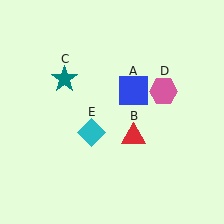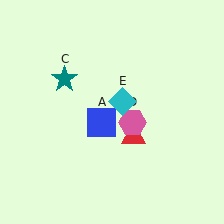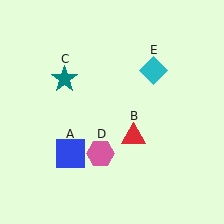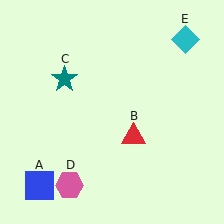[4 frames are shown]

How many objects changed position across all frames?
3 objects changed position: blue square (object A), pink hexagon (object D), cyan diamond (object E).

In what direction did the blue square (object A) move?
The blue square (object A) moved down and to the left.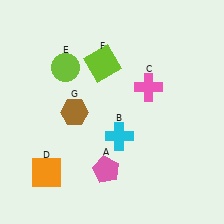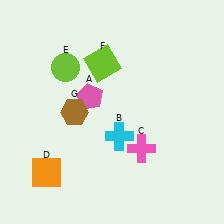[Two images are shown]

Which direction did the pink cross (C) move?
The pink cross (C) moved down.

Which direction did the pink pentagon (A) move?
The pink pentagon (A) moved up.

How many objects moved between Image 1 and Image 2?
2 objects moved between the two images.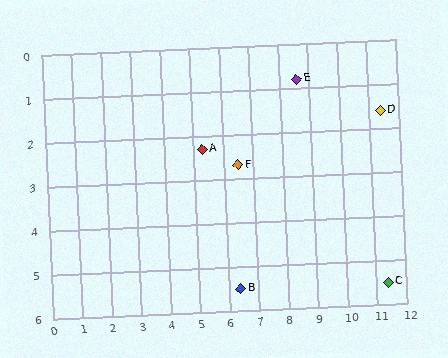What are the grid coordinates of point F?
Point F is at approximately (6.5, 2.7).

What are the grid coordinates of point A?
Point A is at approximately (5.3, 2.3).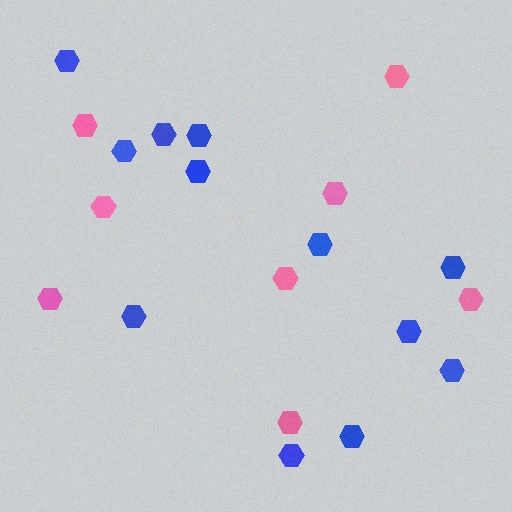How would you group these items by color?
There are 2 groups: one group of pink hexagons (8) and one group of blue hexagons (12).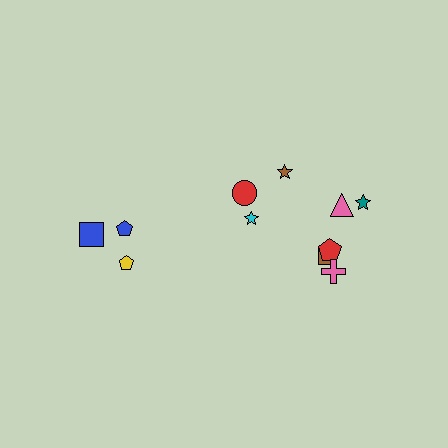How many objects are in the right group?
There are 8 objects.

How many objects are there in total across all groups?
There are 11 objects.